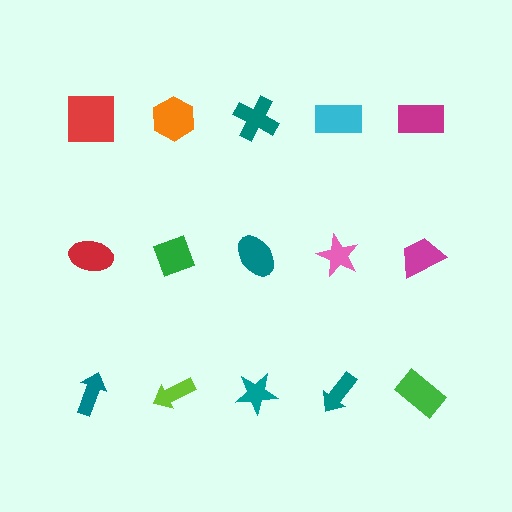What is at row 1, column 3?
A teal cross.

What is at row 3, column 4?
A teal arrow.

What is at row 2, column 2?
A green diamond.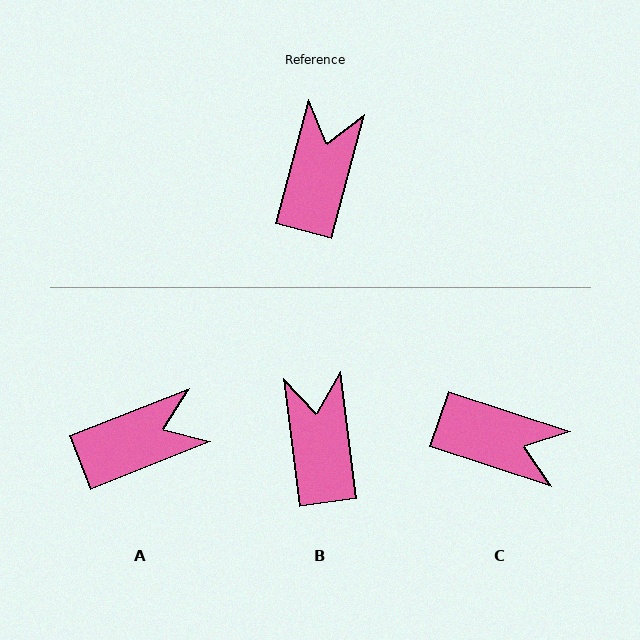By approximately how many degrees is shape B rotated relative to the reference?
Approximately 22 degrees counter-clockwise.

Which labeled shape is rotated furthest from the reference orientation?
C, about 93 degrees away.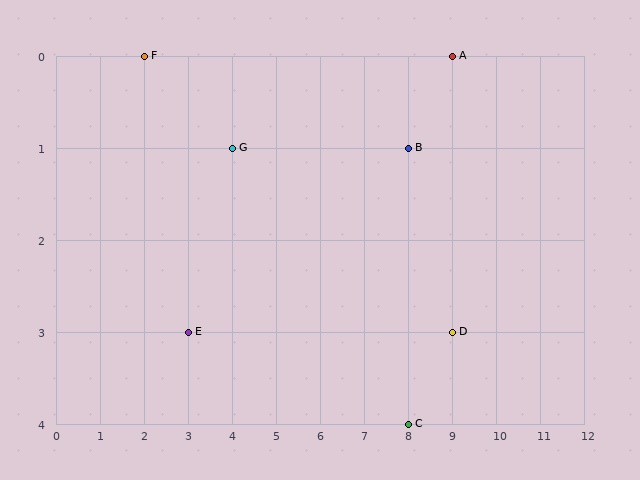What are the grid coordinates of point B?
Point B is at grid coordinates (8, 1).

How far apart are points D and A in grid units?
Points D and A are 3 rows apart.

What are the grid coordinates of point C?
Point C is at grid coordinates (8, 4).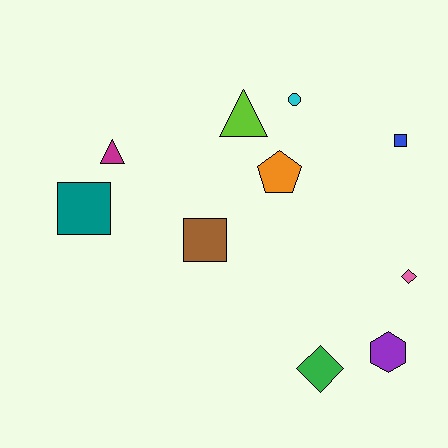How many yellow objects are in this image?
There are no yellow objects.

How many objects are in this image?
There are 10 objects.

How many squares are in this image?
There are 3 squares.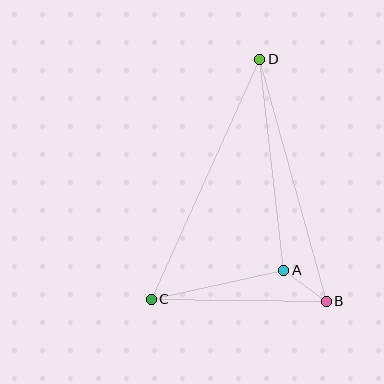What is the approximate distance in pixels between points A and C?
The distance between A and C is approximately 136 pixels.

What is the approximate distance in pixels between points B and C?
The distance between B and C is approximately 175 pixels.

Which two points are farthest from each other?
Points C and D are farthest from each other.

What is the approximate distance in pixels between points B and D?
The distance between B and D is approximately 251 pixels.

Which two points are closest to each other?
Points A and B are closest to each other.